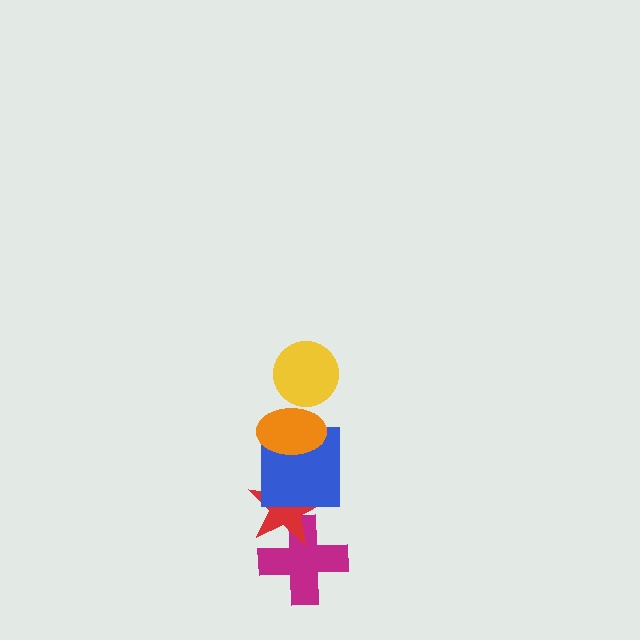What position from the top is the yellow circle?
The yellow circle is 1st from the top.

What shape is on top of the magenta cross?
The red star is on top of the magenta cross.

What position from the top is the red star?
The red star is 4th from the top.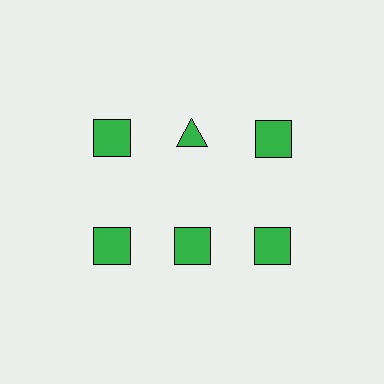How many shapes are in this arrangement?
There are 6 shapes arranged in a grid pattern.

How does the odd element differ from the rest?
It has a different shape: triangle instead of square.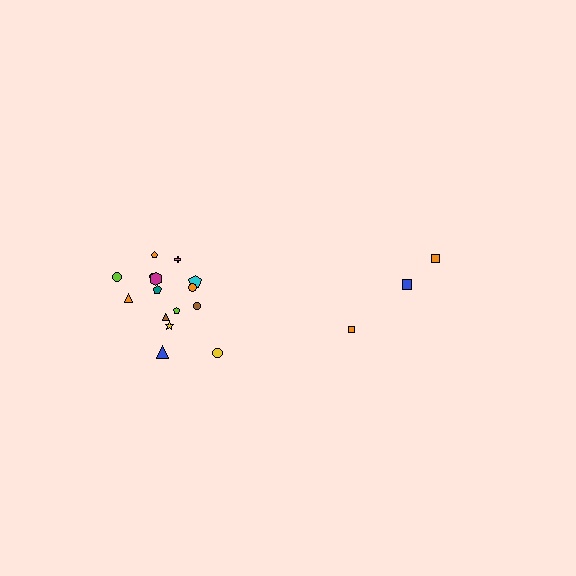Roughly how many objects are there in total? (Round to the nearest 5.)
Roughly 20 objects in total.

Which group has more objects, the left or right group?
The left group.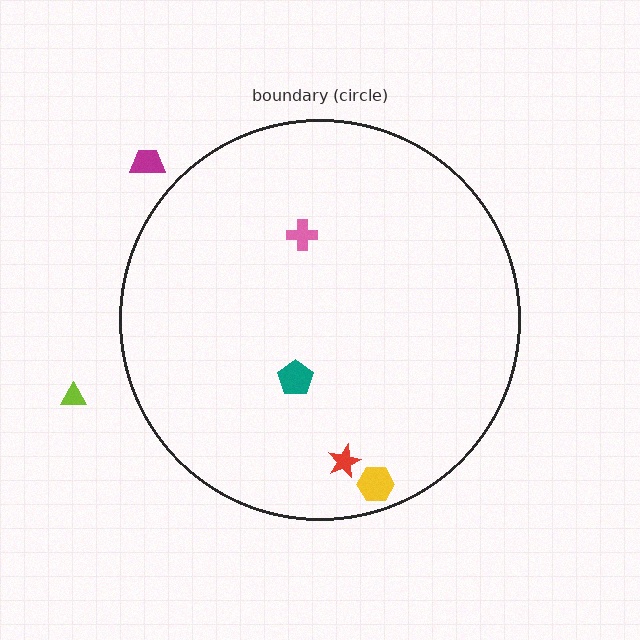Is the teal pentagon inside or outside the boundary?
Inside.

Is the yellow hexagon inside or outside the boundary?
Inside.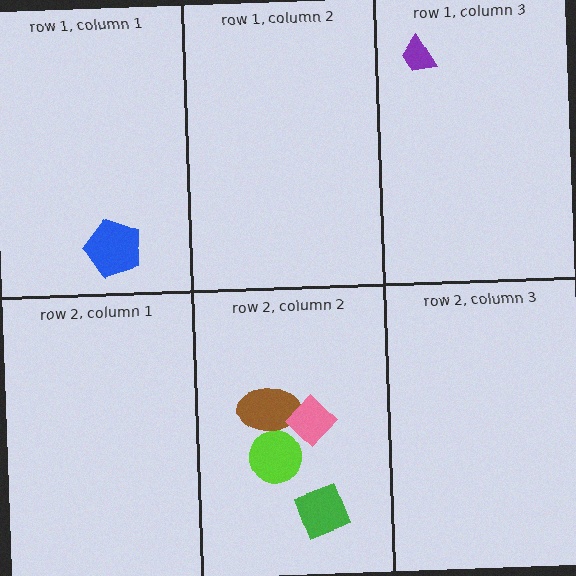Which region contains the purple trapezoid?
The row 1, column 3 region.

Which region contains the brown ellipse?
The row 2, column 2 region.